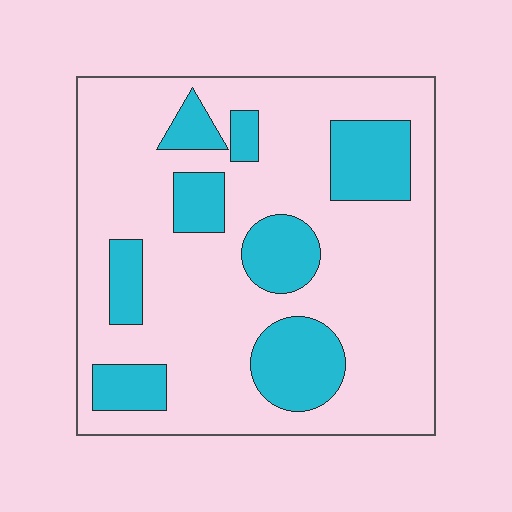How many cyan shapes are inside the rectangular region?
8.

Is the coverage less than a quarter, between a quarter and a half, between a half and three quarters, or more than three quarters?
Less than a quarter.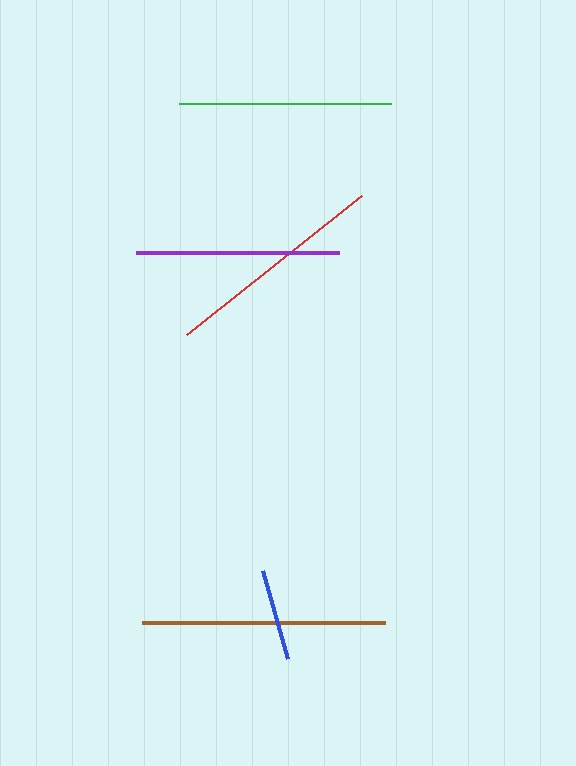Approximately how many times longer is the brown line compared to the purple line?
The brown line is approximately 1.2 times the length of the purple line.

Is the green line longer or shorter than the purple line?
The green line is longer than the purple line.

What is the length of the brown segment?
The brown segment is approximately 244 pixels long.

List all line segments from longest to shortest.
From longest to shortest: brown, red, green, purple, blue.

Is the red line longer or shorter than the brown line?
The brown line is longer than the red line.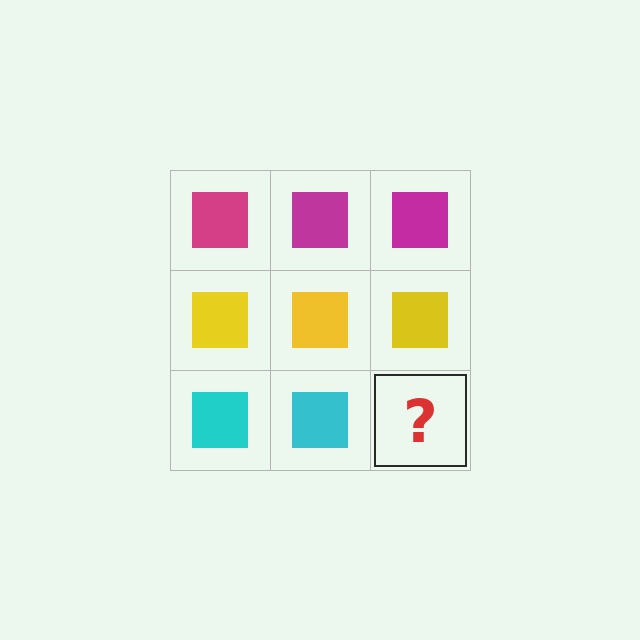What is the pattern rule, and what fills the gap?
The rule is that each row has a consistent color. The gap should be filled with a cyan square.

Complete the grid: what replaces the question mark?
The question mark should be replaced with a cyan square.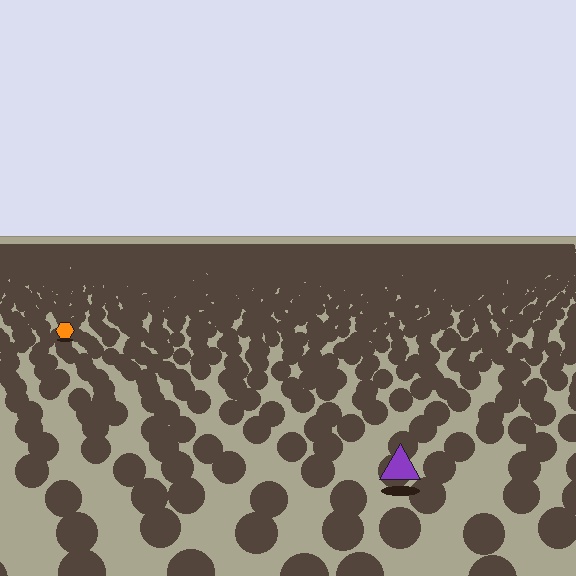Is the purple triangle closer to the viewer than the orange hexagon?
Yes. The purple triangle is closer — you can tell from the texture gradient: the ground texture is coarser near it.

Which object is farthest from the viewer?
The orange hexagon is farthest from the viewer. It appears smaller and the ground texture around it is denser.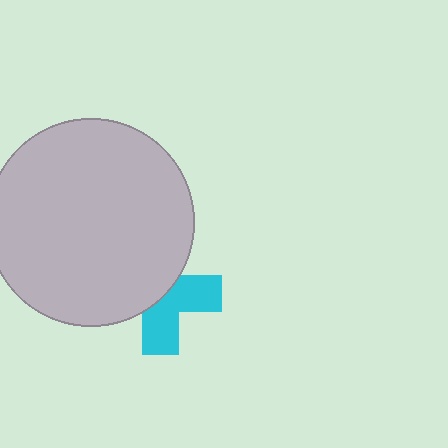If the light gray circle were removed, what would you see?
You would see the complete cyan cross.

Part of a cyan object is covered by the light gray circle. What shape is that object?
It is a cross.